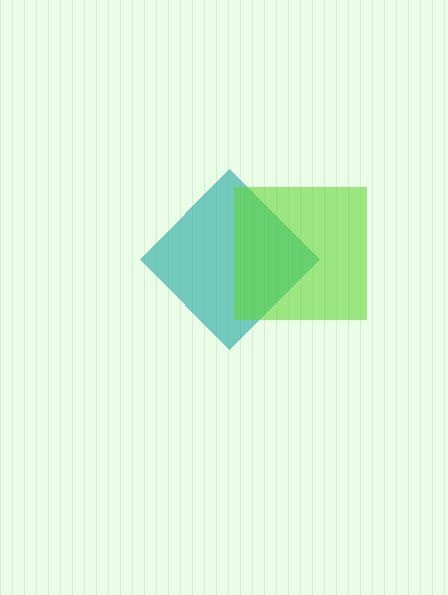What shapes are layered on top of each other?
The layered shapes are: a teal diamond, a lime square.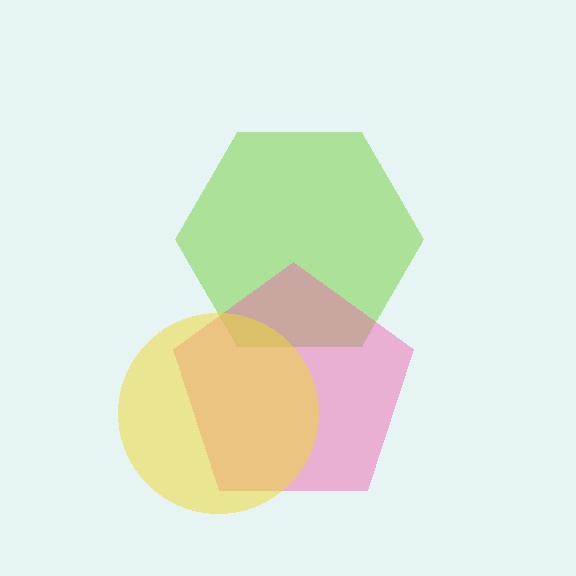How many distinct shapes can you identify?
There are 3 distinct shapes: a lime hexagon, a pink pentagon, a yellow circle.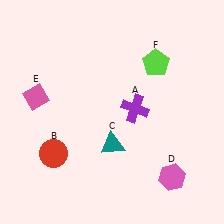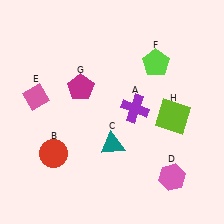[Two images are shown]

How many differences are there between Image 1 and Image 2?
There are 2 differences between the two images.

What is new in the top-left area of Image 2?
A magenta pentagon (G) was added in the top-left area of Image 2.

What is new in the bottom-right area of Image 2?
A lime square (H) was added in the bottom-right area of Image 2.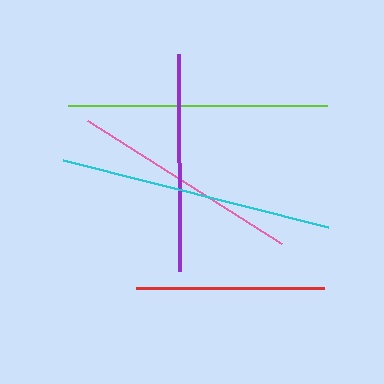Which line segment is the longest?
The cyan line is the longest at approximately 273 pixels.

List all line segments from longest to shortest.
From longest to shortest: cyan, lime, pink, purple, red.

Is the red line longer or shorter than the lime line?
The lime line is longer than the red line.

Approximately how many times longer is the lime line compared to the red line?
The lime line is approximately 1.4 times the length of the red line.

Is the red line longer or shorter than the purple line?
The purple line is longer than the red line.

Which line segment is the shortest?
The red line is the shortest at approximately 188 pixels.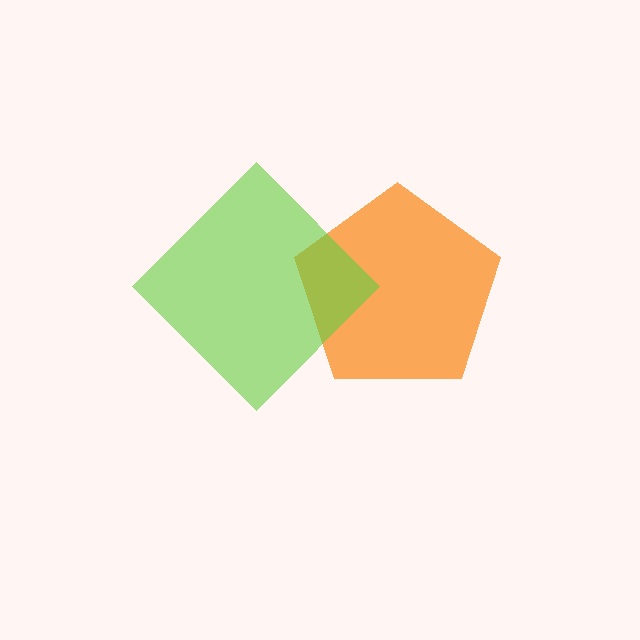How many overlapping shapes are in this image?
There are 2 overlapping shapes in the image.